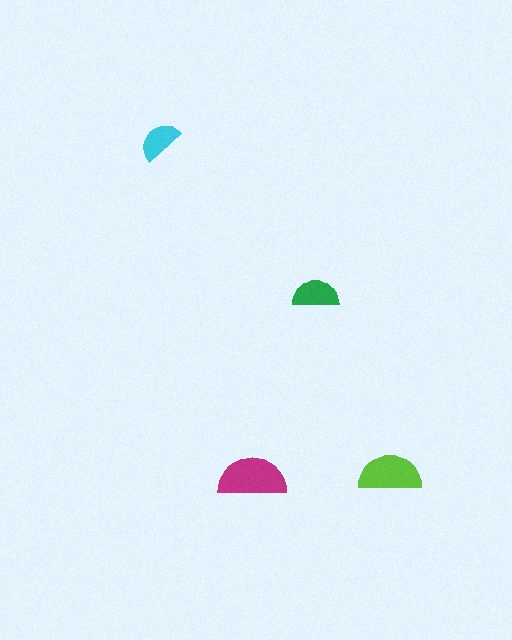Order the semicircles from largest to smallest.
the magenta one, the lime one, the green one, the cyan one.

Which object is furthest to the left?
The cyan semicircle is leftmost.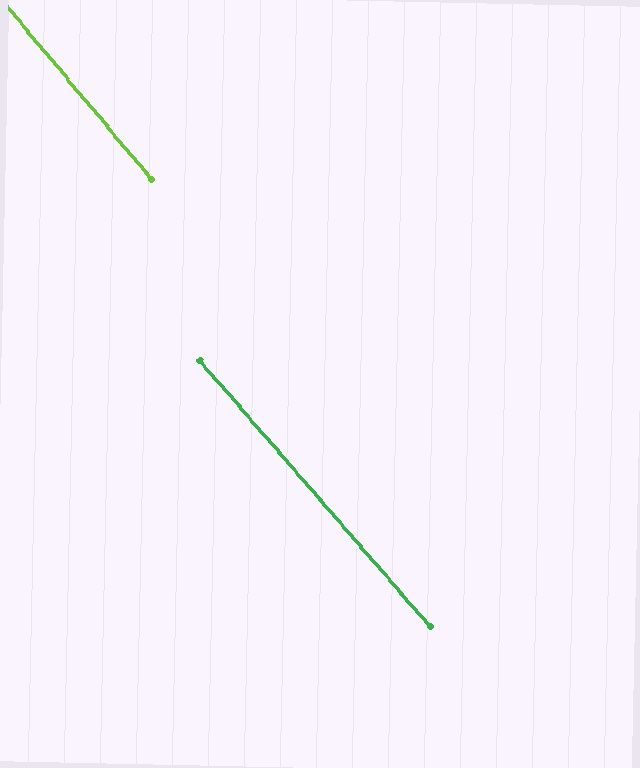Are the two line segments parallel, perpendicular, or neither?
Parallel — their directions differ by only 0.9°.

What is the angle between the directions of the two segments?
Approximately 1 degree.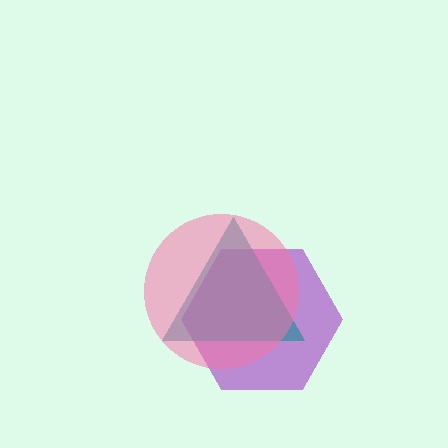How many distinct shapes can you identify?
There are 3 distinct shapes: a purple hexagon, a teal triangle, a pink circle.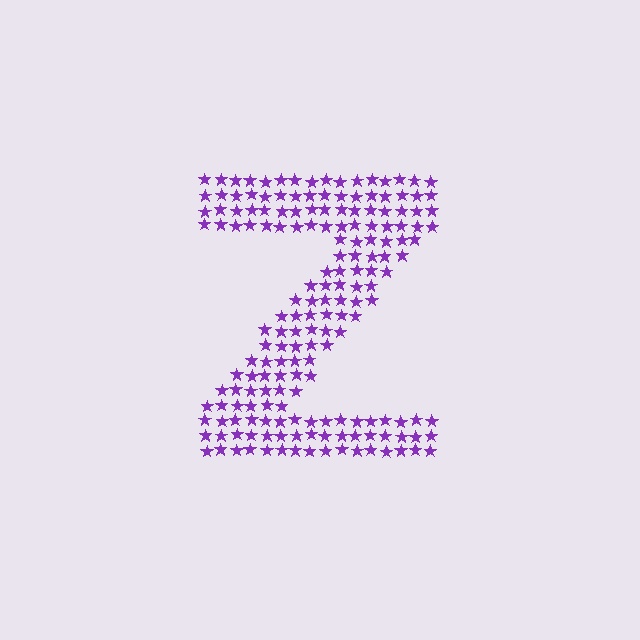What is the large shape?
The large shape is the letter Z.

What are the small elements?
The small elements are stars.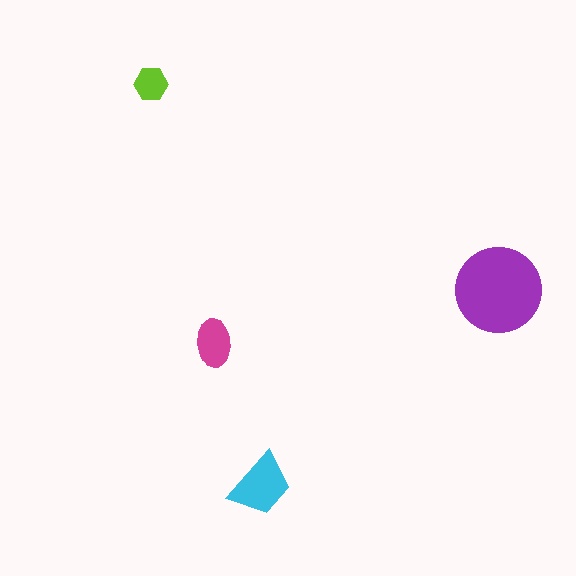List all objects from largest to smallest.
The purple circle, the cyan trapezoid, the magenta ellipse, the lime hexagon.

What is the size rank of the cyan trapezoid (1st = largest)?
2nd.